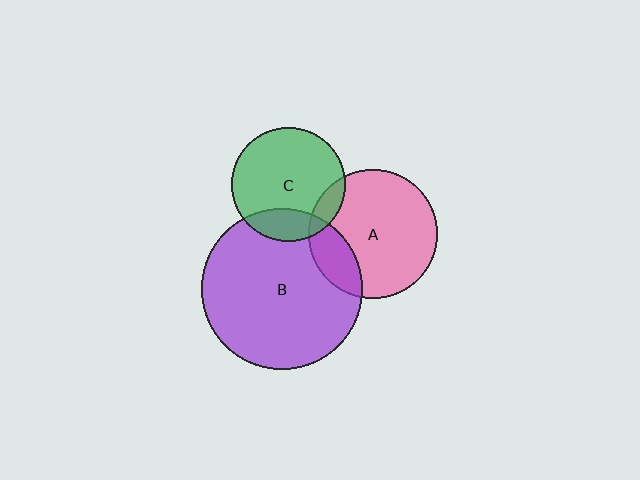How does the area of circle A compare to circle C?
Approximately 1.3 times.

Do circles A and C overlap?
Yes.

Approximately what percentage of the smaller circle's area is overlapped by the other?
Approximately 10%.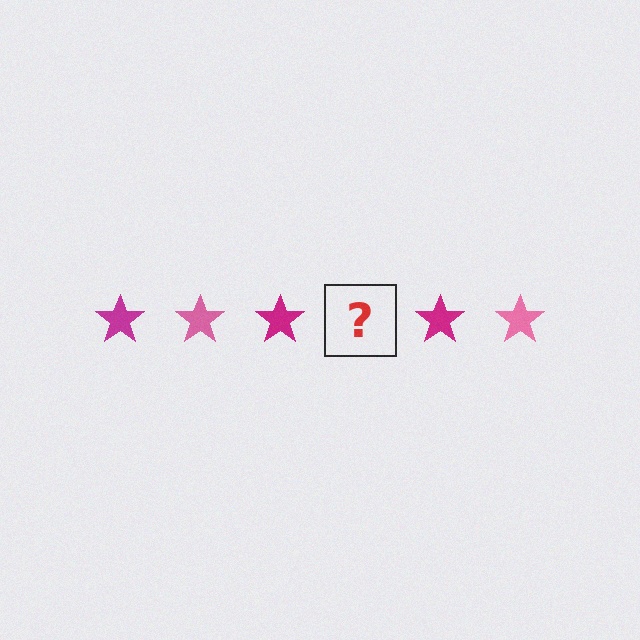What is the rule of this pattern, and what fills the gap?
The rule is that the pattern cycles through magenta, pink stars. The gap should be filled with a pink star.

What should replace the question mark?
The question mark should be replaced with a pink star.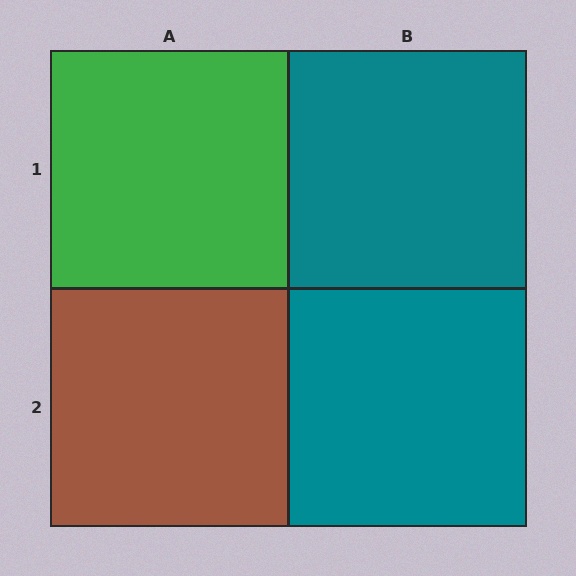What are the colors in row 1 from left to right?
Green, teal.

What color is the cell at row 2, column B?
Teal.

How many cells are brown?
1 cell is brown.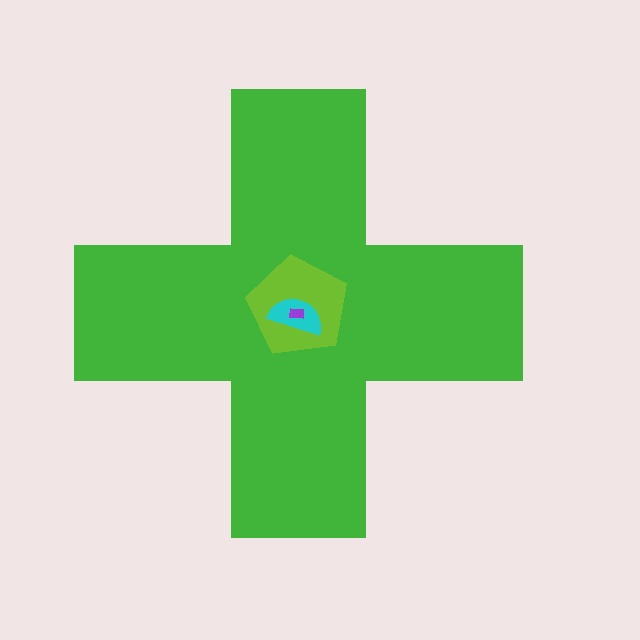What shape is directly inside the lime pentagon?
The cyan semicircle.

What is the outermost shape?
The green cross.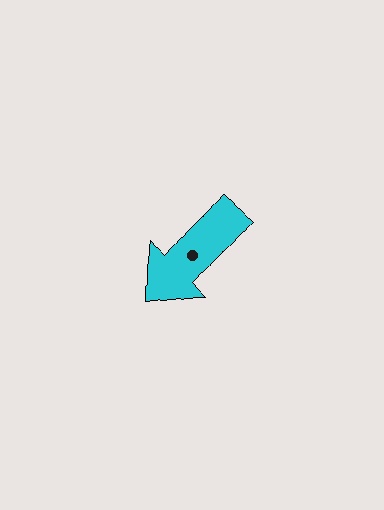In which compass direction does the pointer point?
Southwest.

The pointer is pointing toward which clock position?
Roughly 7 o'clock.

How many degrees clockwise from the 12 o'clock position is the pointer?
Approximately 222 degrees.